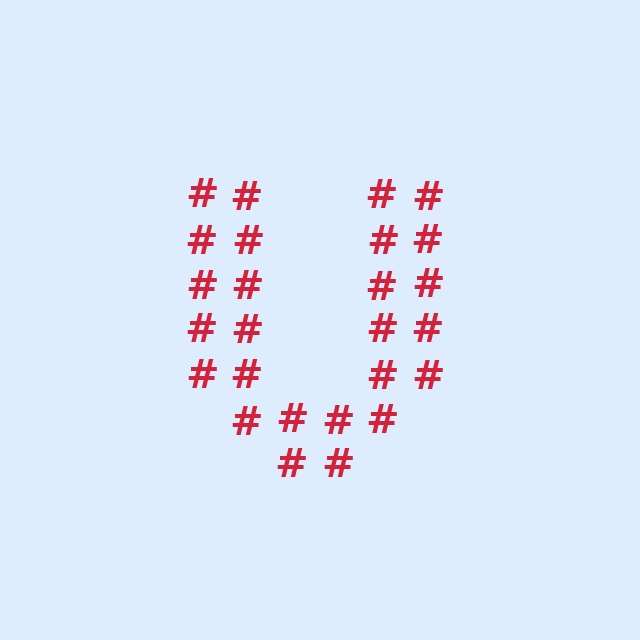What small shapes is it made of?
It is made of small hash symbols.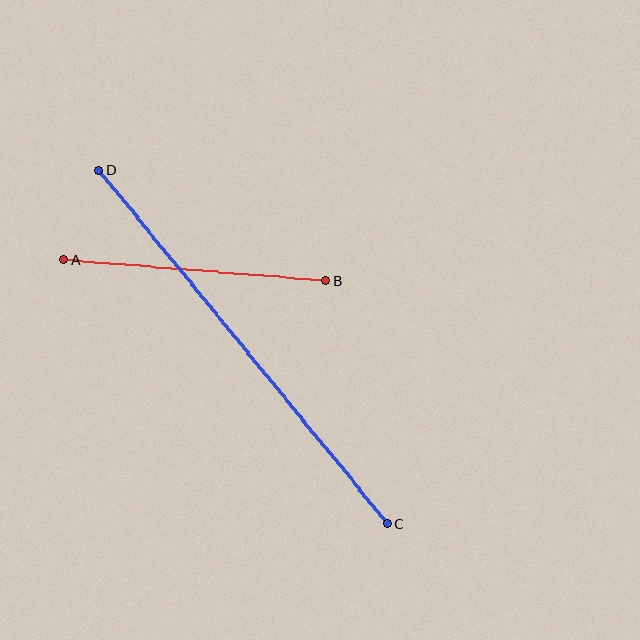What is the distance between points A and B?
The distance is approximately 263 pixels.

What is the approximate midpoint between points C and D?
The midpoint is at approximately (243, 347) pixels.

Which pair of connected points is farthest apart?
Points C and D are farthest apart.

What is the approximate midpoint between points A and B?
The midpoint is at approximately (194, 271) pixels.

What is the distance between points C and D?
The distance is approximately 456 pixels.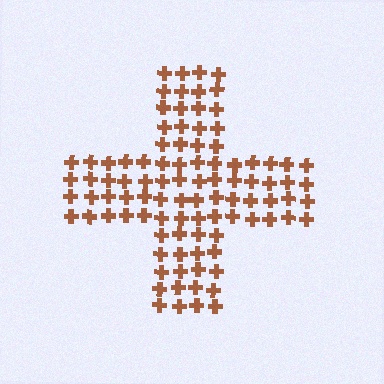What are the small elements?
The small elements are crosses.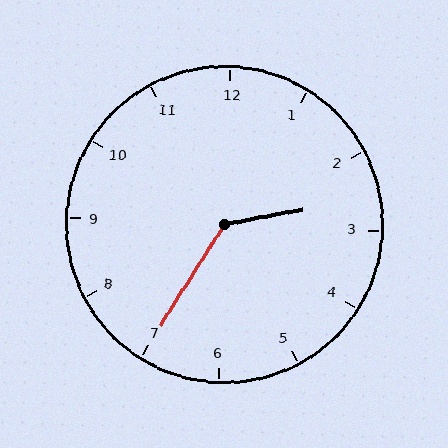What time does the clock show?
2:35.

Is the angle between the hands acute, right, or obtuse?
It is obtuse.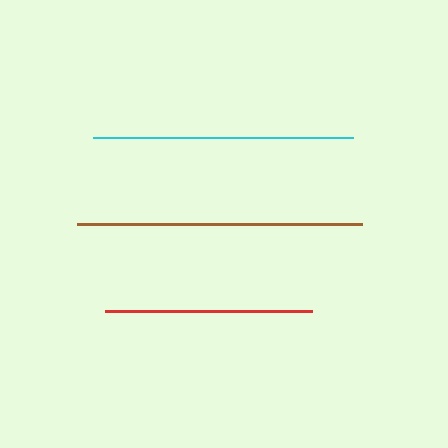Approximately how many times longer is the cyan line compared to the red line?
The cyan line is approximately 1.3 times the length of the red line.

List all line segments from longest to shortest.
From longest to shortest: brown, cyan, red.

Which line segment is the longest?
The brown line is the longest at approximately 285 pixels.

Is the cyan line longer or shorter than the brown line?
The brown line is longer than the cyan line.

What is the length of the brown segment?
The brown segment is approximately 285 pixels long.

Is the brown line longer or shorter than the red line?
The brown line is longer than the red line.